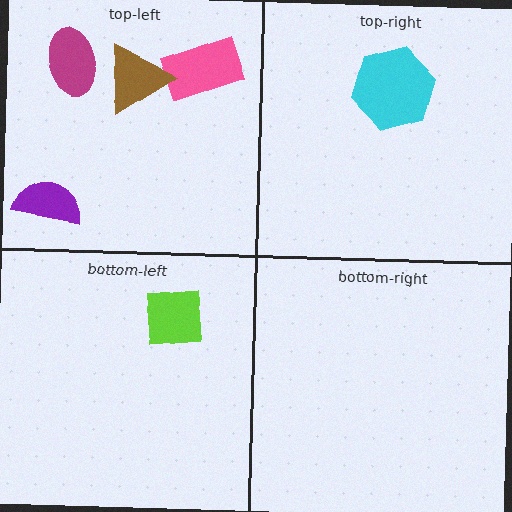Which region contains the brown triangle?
The top-left region.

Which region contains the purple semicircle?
The top-left region.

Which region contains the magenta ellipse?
The top-left region.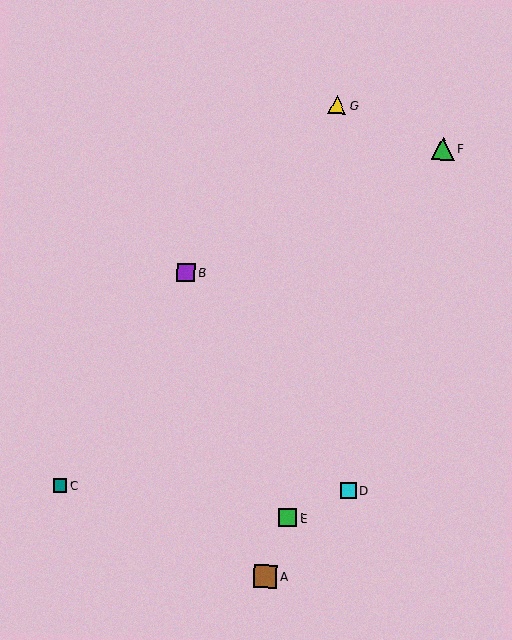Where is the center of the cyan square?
The center of the cyan square is at (348, 490).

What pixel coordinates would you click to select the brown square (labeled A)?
Click at (265, 577) to select the brown square A.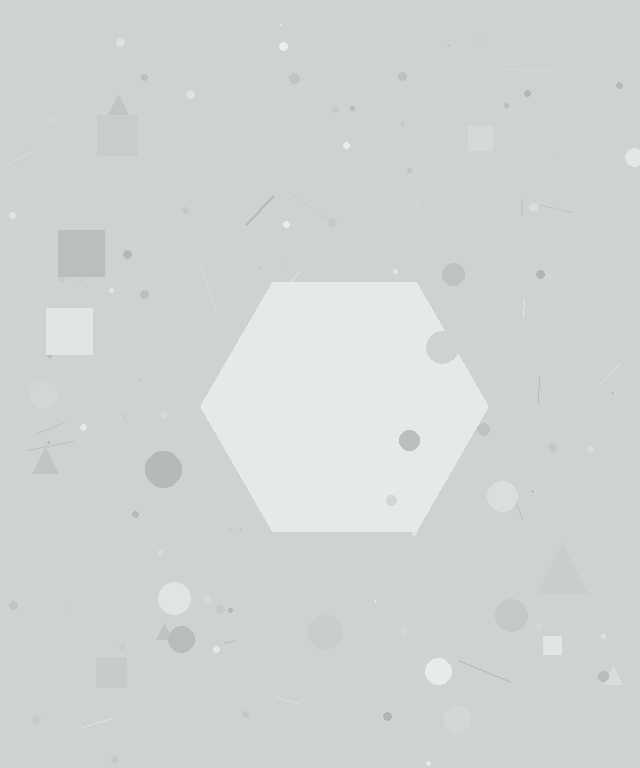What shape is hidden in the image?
A hexagon is hidden in the image.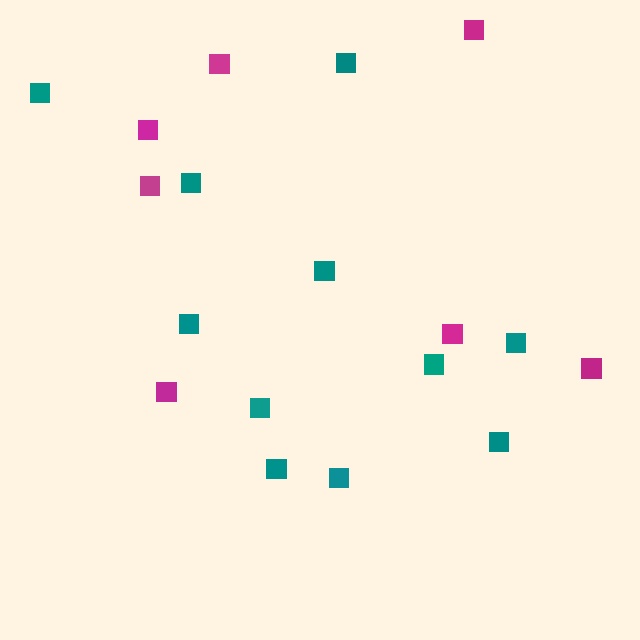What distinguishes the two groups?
There are 2 groups: one group of teal squares (11) and one group of magenta squares (7).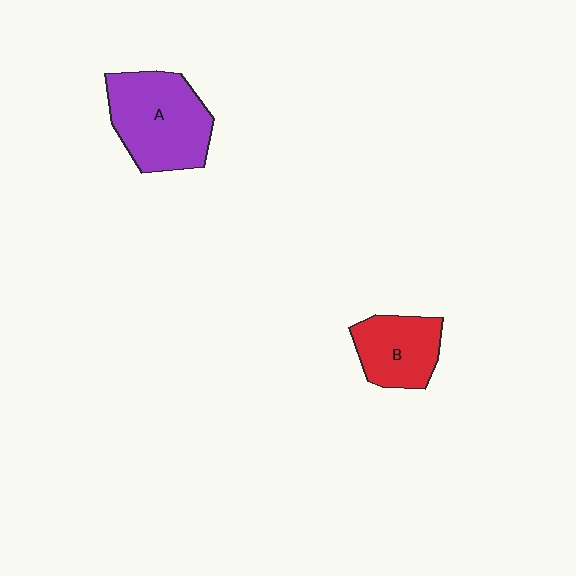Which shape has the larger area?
Shape A (purple).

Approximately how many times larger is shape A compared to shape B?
Approximately 1.5 times.